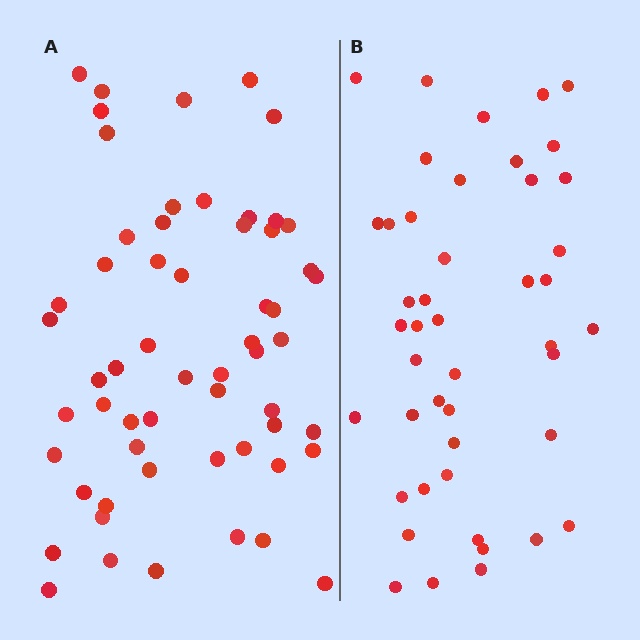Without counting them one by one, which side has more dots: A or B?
Region A (the left region) has more dots.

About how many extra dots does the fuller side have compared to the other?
Region A has approximately 15 more dots than region B.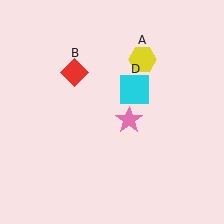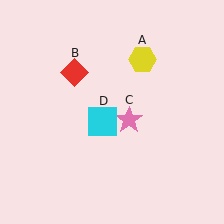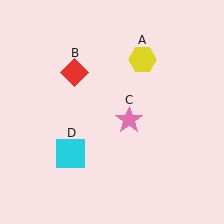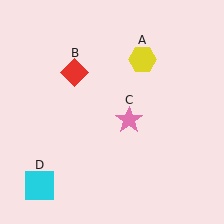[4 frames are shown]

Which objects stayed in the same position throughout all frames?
Yellow hexagon (object A) and red diamond (object B) and pink star (object C) remained stationary.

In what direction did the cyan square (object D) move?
The cyan square (object D) moved down and to the left.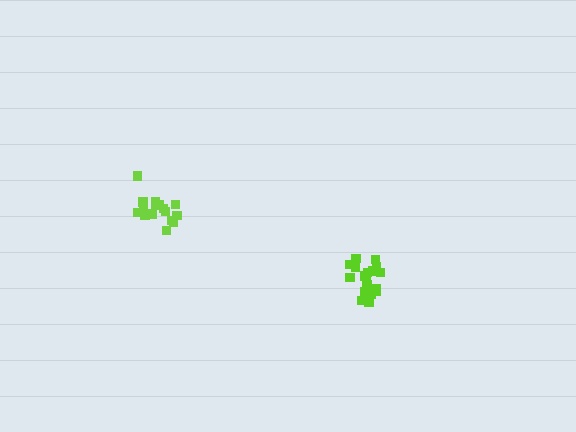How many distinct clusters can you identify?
There are 2 distinct clusters.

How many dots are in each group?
Group 1: 19 dots, Group 2: 17 dots (36 total).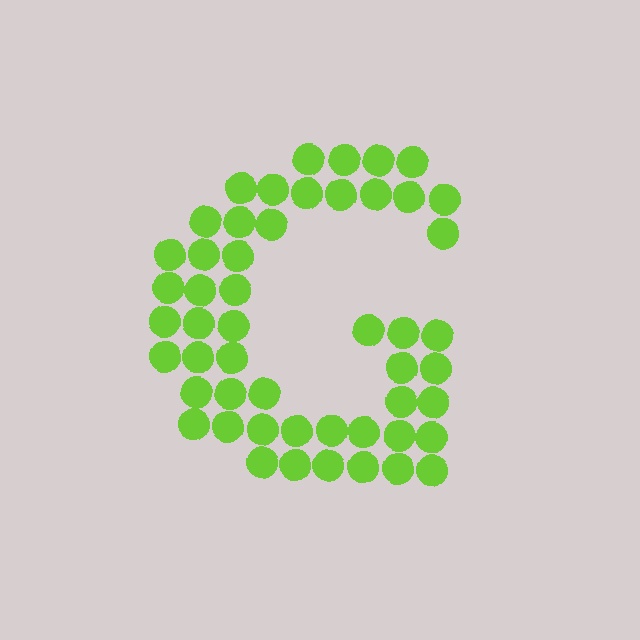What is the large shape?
The large shape is the letter G.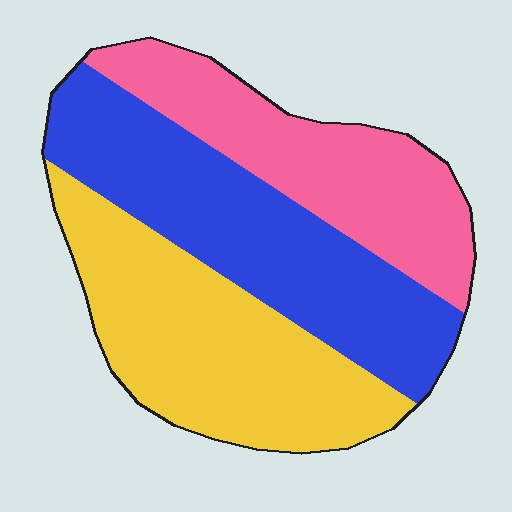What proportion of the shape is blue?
Blue covers roughly 35% of the shape.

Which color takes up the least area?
Pink, at roughly 30%.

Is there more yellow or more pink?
Yellow.